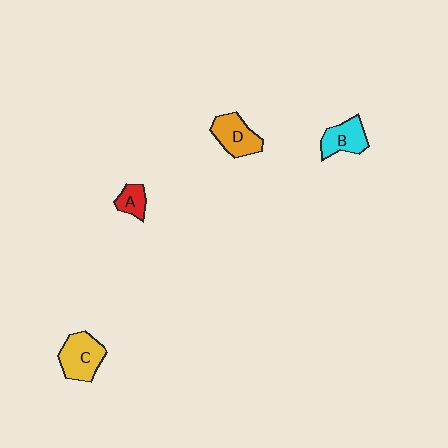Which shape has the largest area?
Shape C (yellow).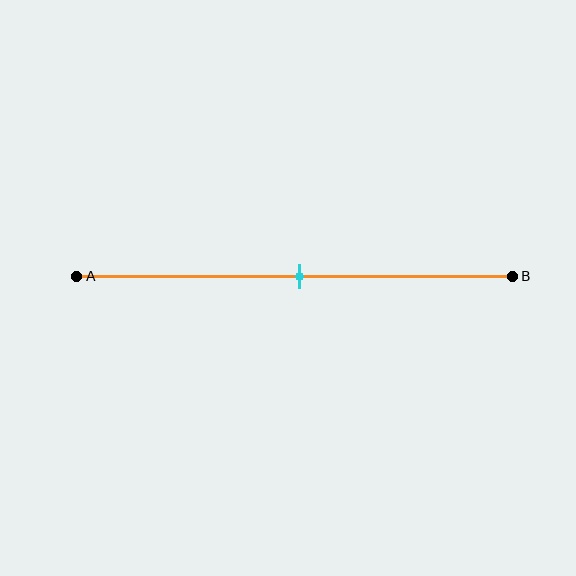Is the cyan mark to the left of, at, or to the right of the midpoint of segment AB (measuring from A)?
The cyan mark is approximately at the midpoint of segment AB.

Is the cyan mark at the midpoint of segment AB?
Yes, the mark is approximately at the midpoint.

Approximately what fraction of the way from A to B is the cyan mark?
The cyan mark is approximately 50% of the way from A to B.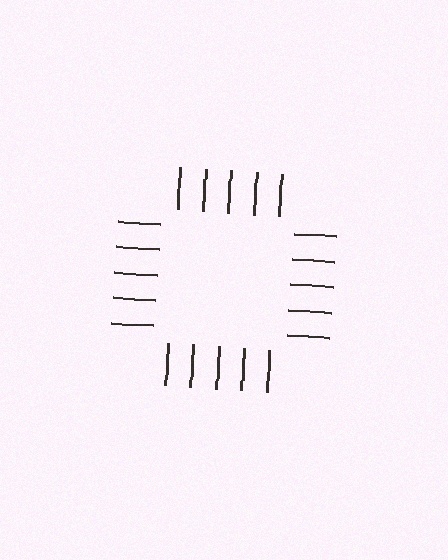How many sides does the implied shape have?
4 sides — the line-ends trace a square.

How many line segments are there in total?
20 — 5 along each of the 4 edges.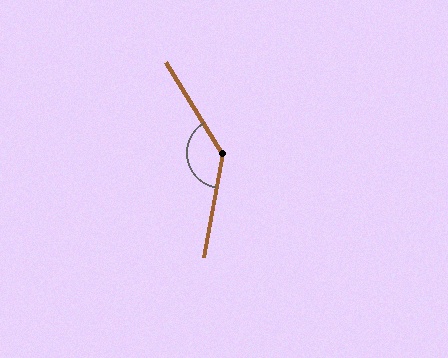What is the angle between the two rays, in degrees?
Approximately 139 degrees.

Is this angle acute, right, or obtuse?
It is obtuse.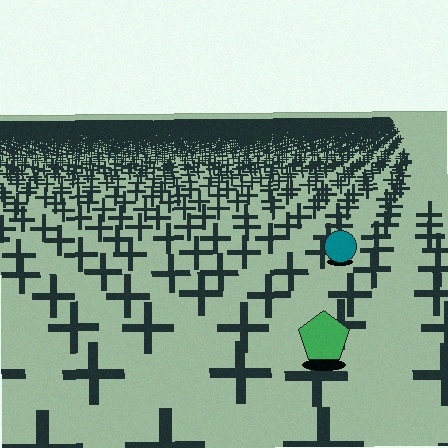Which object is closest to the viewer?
The green pentagon is closest. The texture marks near it are larger and more spread out.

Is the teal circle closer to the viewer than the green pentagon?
No. The green pentagon is closer — you can tell from the texture gradient: the ground texture is coarser near it.